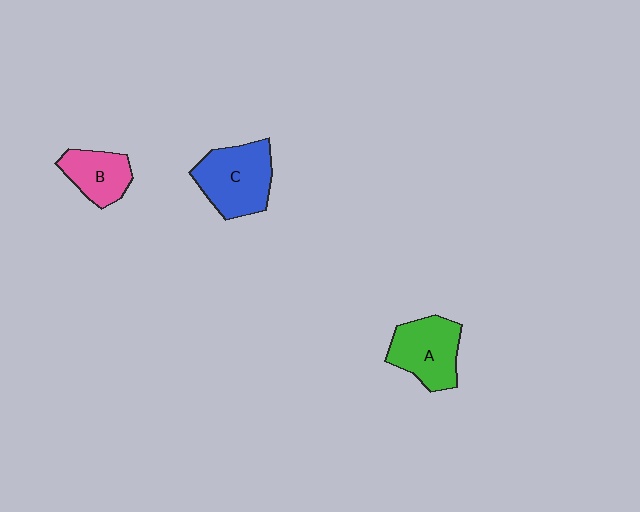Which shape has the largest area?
Shape C (blue).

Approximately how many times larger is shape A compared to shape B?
Approximately 1.4 times.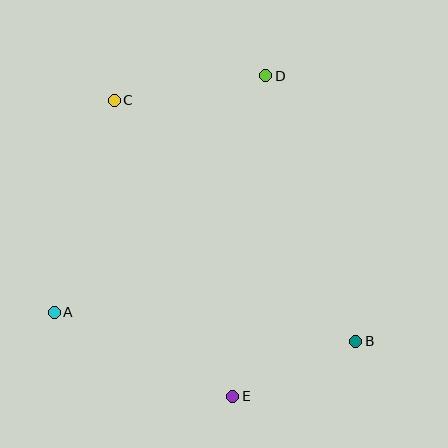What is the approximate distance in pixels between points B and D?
The distance between B and D is approximately 280 pixels.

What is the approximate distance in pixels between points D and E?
The distance between D and E is approximately 322 pixels.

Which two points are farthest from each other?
Points B and C are farthest from each other.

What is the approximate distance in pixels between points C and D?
The distance between C and D is approximately 153 pixels.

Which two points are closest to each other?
Points B and E are closest to each other.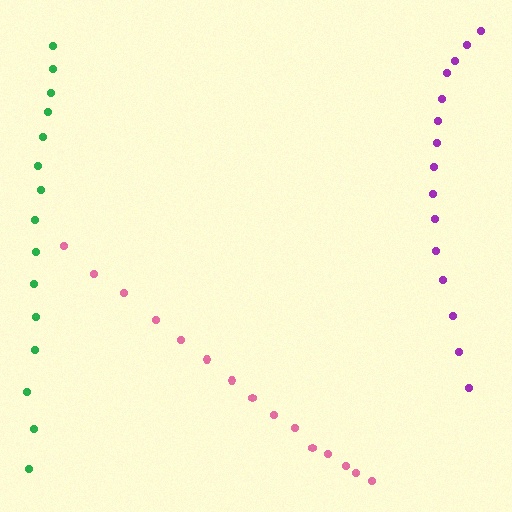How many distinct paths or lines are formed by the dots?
There are 3 distinct paths.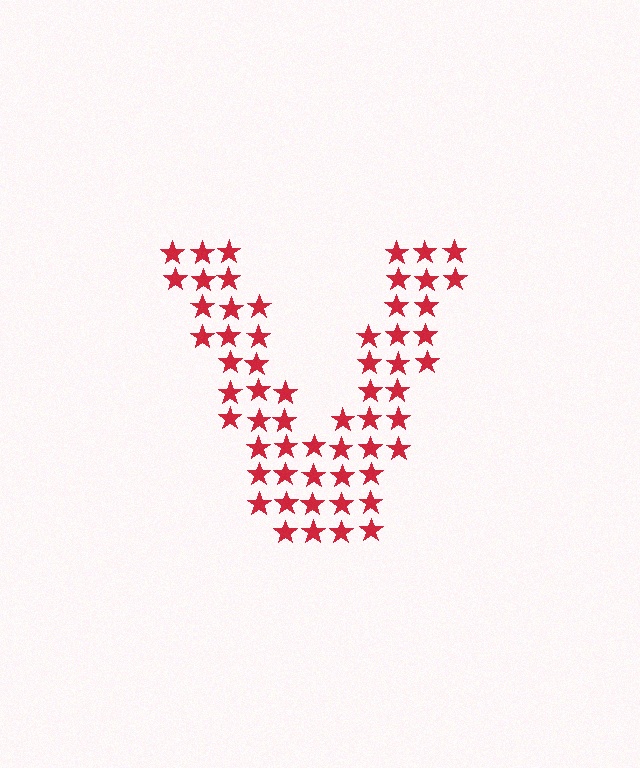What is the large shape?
The large shape is the letter V.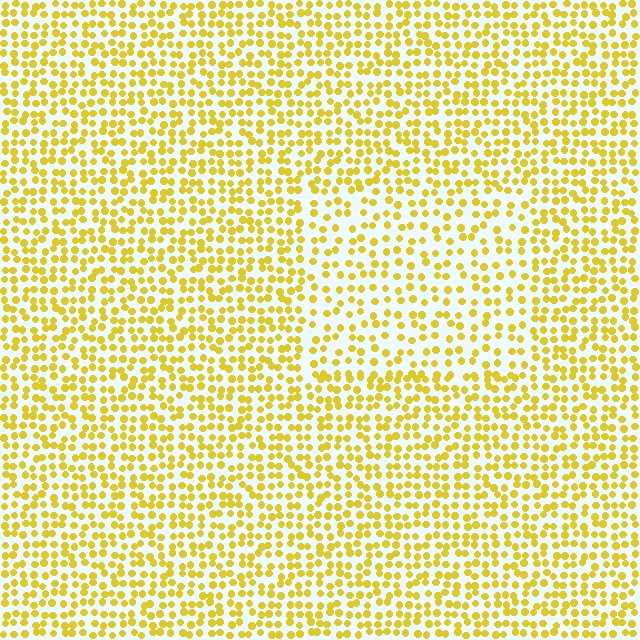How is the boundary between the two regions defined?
The boundary is defined by a change in element density (approximately 1.6x ratio). All elements are the same color, size, and shape.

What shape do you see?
I see a rectangle.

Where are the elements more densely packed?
The elements are more densely packed outside the rectangle boundary.